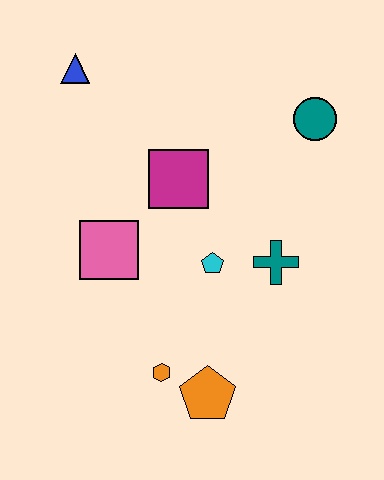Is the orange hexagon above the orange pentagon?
Yes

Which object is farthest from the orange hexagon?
The blue triangle is farthest from the orange hexagon.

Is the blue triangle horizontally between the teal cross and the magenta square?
No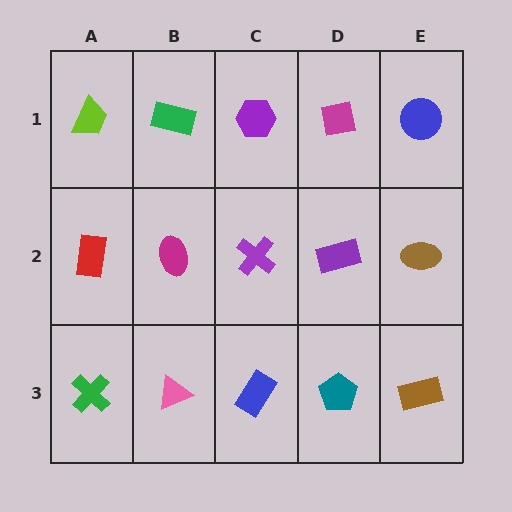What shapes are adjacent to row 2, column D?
A magenta square (row 1, column D), a teal pentagon (row 3, column D), a purple cross (row 2, column C), a brown ellipse (row 2, column E).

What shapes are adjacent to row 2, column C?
A purple hexagon (row 1, column C), a blue rectangle (row 3, column C), a magenta ellipse (row 2, column B), a purple rectangle (row 2, column D).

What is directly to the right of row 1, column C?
A magenta square.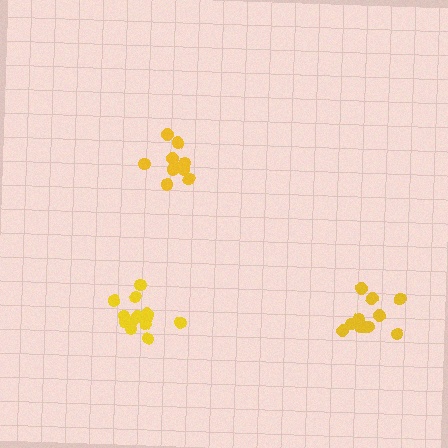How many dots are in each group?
Group 1: 11 dots, Group 2: 10 dots, Group 3: 14 dots (35 total).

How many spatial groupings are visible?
There are 3 spatial groupings.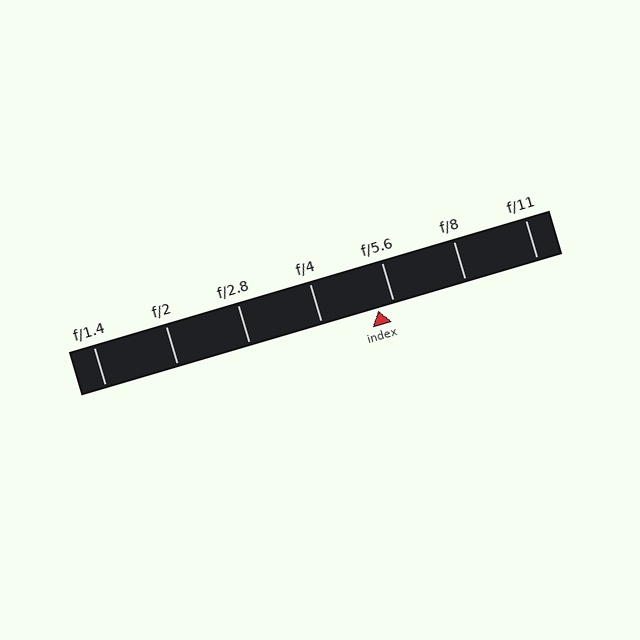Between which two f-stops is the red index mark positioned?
The index mark is between f/4 and f/5.6.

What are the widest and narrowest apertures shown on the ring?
The widest aperture shown is f/1.4 and the narrowest is f/11.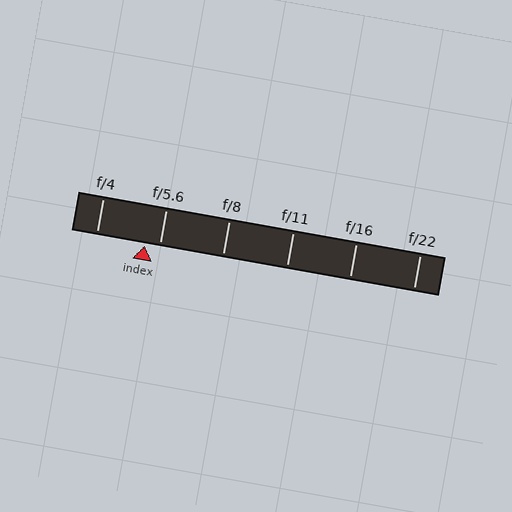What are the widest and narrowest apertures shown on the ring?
The widest aperture shown is f/4 and the narrowest is f/22.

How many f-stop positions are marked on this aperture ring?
There are 6 f-stop positions marked.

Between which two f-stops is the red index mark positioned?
The index mark is between f/4 and f/5.6.